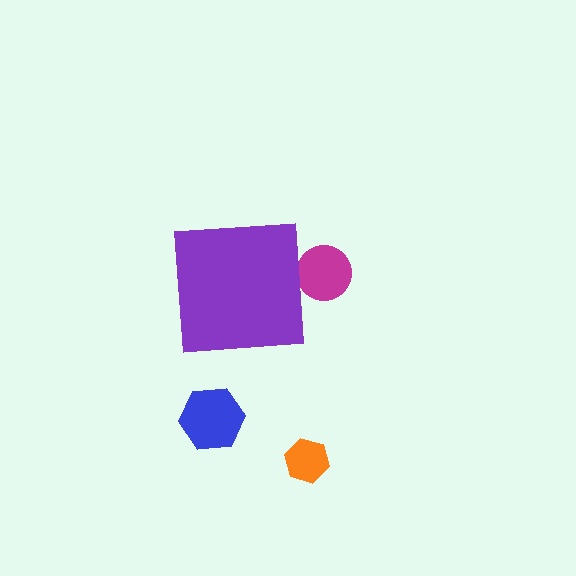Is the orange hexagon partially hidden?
No, the orange hexagon is fully visible.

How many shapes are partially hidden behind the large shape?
1 shape is partially hidden.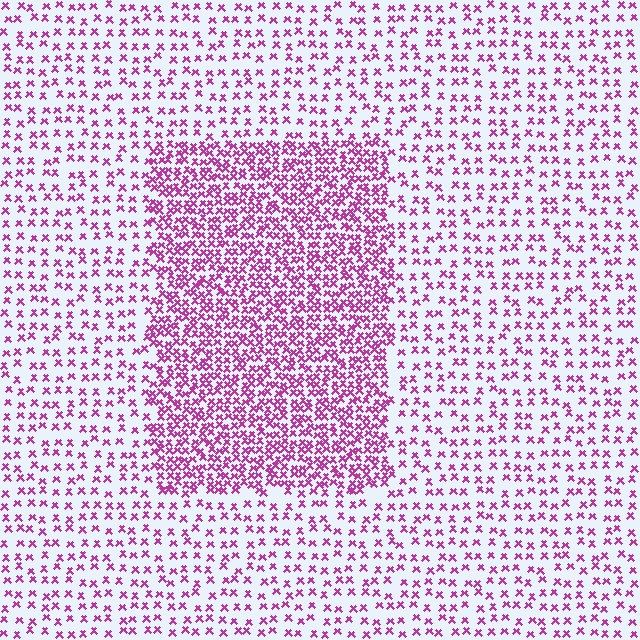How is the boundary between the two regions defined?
The boundary is defined by a change in element density (approximately 2.4x ratio). All elements are the same color, size, and shape.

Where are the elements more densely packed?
The elements are more densely packed inside the rectangle boundary.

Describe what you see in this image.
The image contains small magenta elements arranged at two different densities. A rectangle-shaped region is visible where the elements are more densely packed than the surrounding area.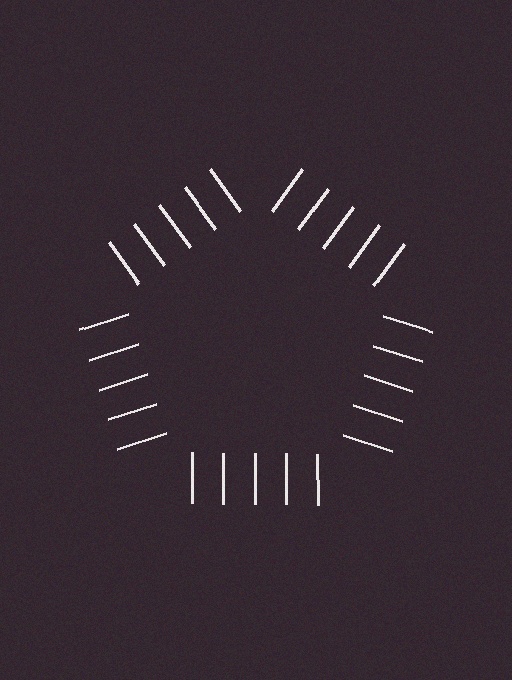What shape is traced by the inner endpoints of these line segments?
An illusory pentagon — the line segments terminate on its edges but no continuous stroke is drawn.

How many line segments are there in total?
25 — 5 along each of the 5 edges.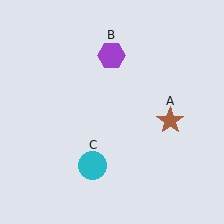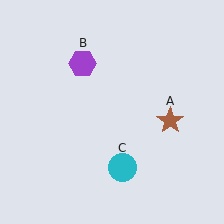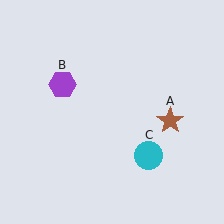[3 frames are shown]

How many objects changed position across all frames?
2 objects changed position: purple hexagon (object B), cyan circle (object C).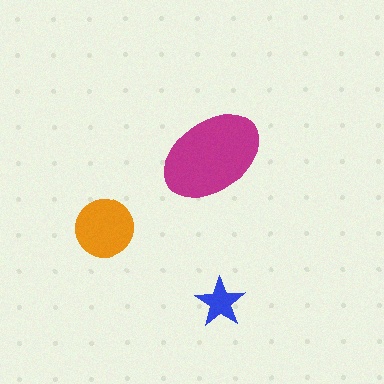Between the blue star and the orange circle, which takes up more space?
The orange circle.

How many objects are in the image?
There are 3 objects in the image.